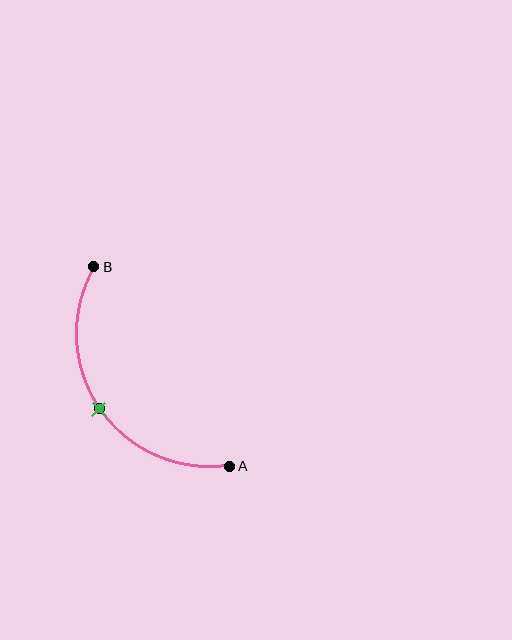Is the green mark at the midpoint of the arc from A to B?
Yes. The green mark lies on the arc at equal arc-length from both A and B — it is the arc midpoint.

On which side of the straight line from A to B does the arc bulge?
The arc bulges below and to the left of the straight line connecting A and B.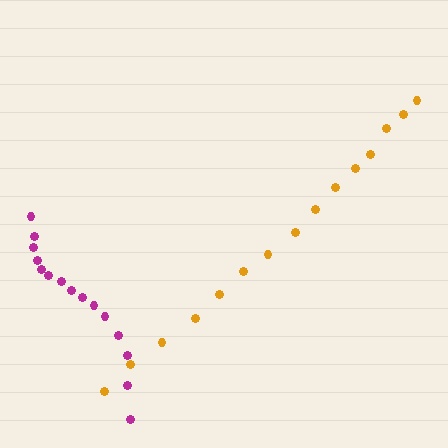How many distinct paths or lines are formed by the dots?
There are 2 distinct paths.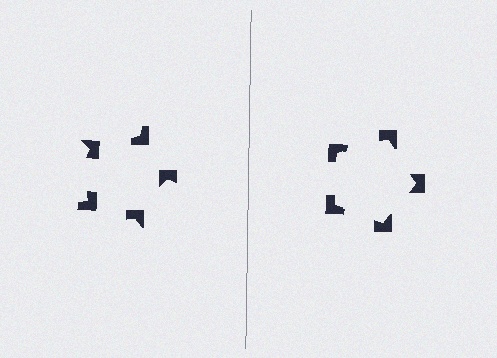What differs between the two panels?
The notched squares are positioned identically on both sides; only the wedge orientations differ. On the right they align to a pentagon; on the left they are misaligned.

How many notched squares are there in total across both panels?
10 — 5 on each side.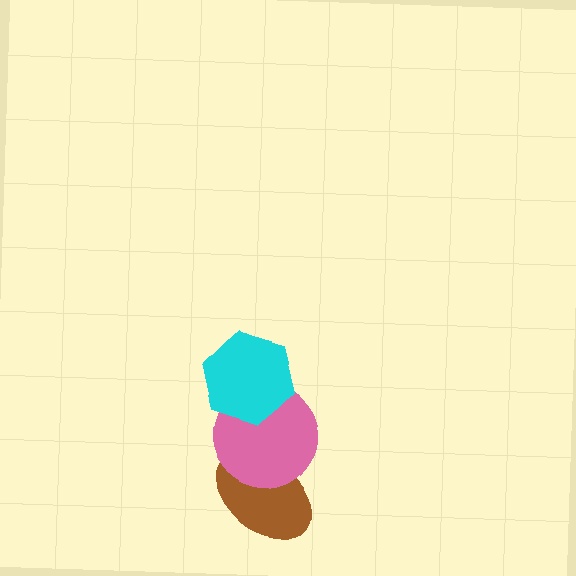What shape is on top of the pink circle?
The cyan hexagon is on top of the pink circle.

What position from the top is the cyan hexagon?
The cyan hexagon is 1st from the top.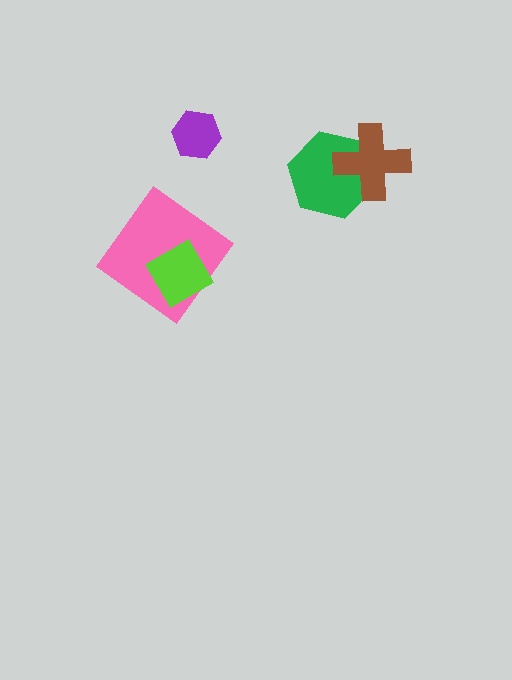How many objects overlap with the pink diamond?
1 object overlaps with the pink diamond.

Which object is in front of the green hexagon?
The brown cross is in front of the green hexagon.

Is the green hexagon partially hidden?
Yes, it is partially covered by another shape.